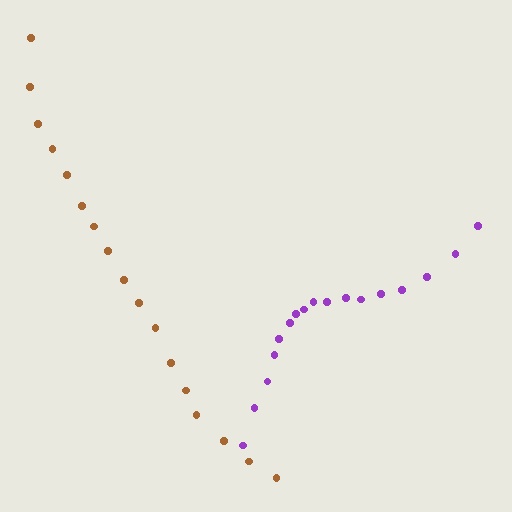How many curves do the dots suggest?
There are 2 distinct paths.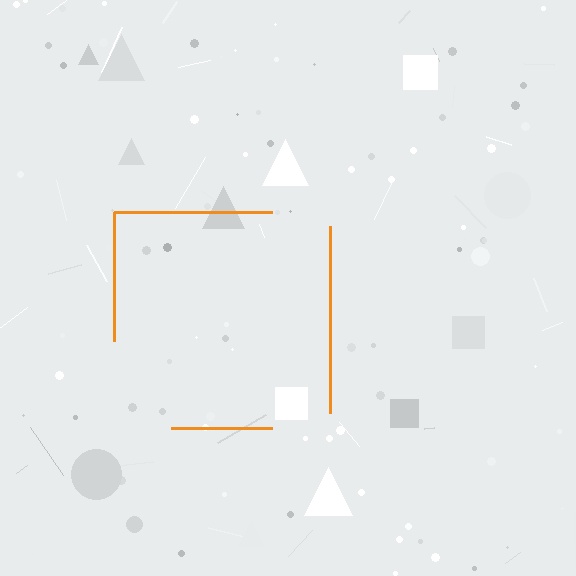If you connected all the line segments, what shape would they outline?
They would outline a square.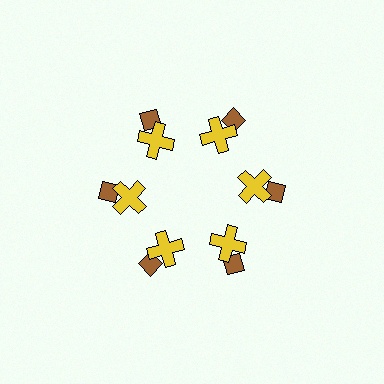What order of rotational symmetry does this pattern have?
This pattern has 6-fold rotational symmetry.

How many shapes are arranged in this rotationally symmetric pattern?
There are 12 shapes, arranged in 6 groups of 2.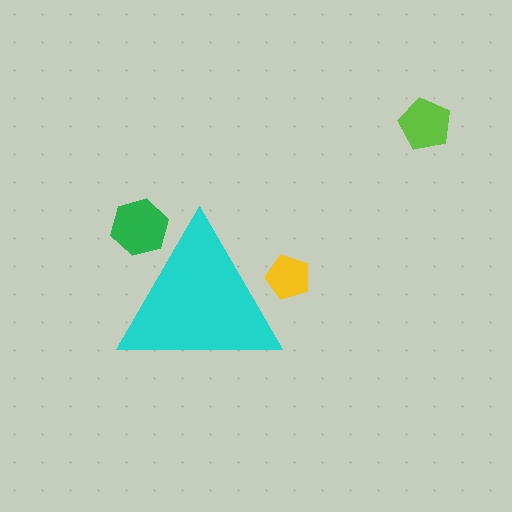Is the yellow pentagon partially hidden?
Yes, the yellow pentagon is partially hidden behind the cyan triangle.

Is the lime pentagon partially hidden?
No, the lime pentagon is fully visible.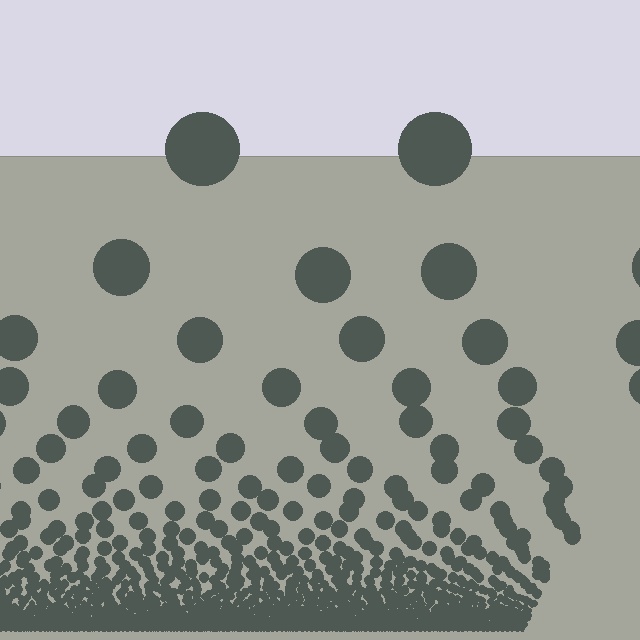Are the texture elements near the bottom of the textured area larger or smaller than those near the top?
Smaller. The gradient is inverted — elements near the bottom are smaller and denser.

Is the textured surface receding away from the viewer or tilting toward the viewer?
The surface appears to tilt toward the viewer. Texture elements get larger and sparser toward the top.